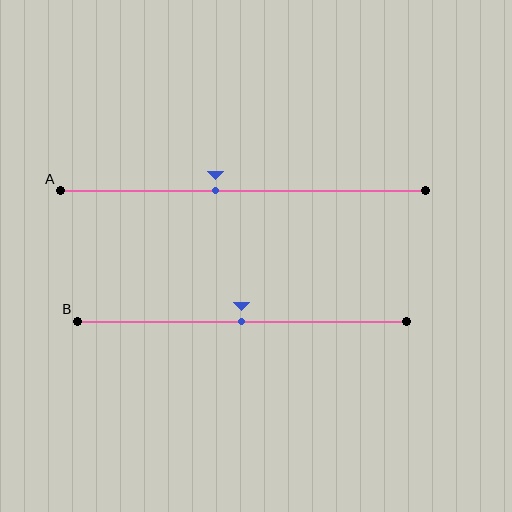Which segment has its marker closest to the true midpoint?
Segment B has its marker closest to the true midpoint.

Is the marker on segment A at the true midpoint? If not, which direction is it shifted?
No, the marker on segment A is shifted to the left by about 8% of the segment length.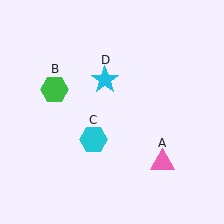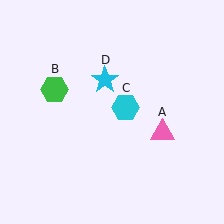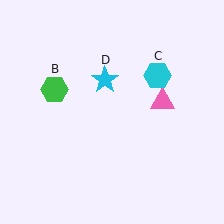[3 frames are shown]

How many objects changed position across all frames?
2 objects changed position: pink triangle (object A), cyan hexagon (object C).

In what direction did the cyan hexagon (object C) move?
The cyan hexagon (object C) moved up and to the right.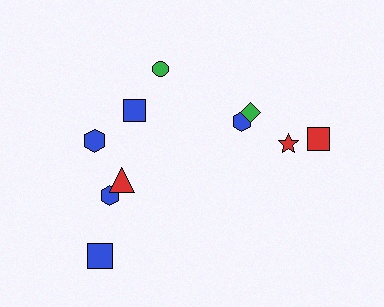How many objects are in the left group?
There are 6 objects.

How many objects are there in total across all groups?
There are 10 objects.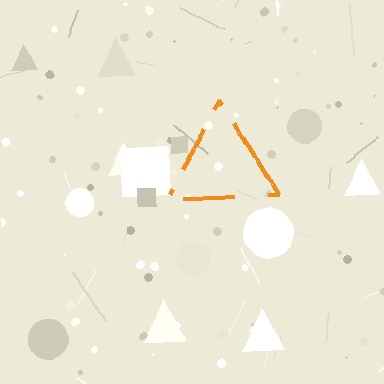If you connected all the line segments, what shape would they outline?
They would outline a triangle.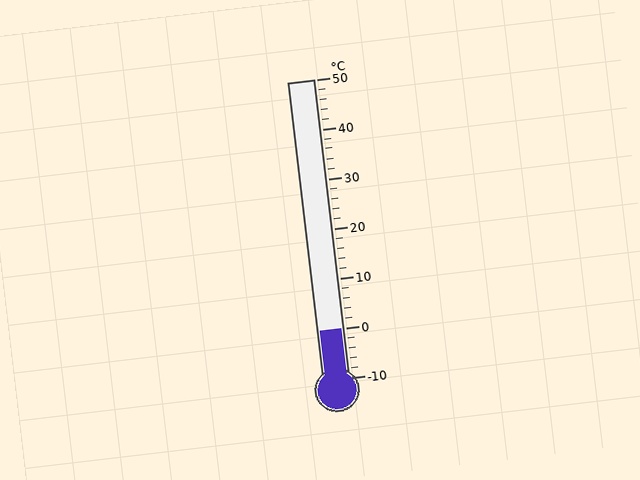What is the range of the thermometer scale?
The thermometer scale ranges from -10°C to 50°C.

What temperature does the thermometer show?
The thermometer shows approximately 0°C.